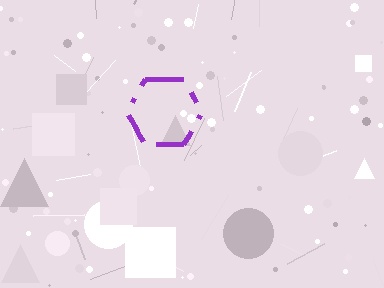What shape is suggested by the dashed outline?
The dashed outline suggests a hexagon.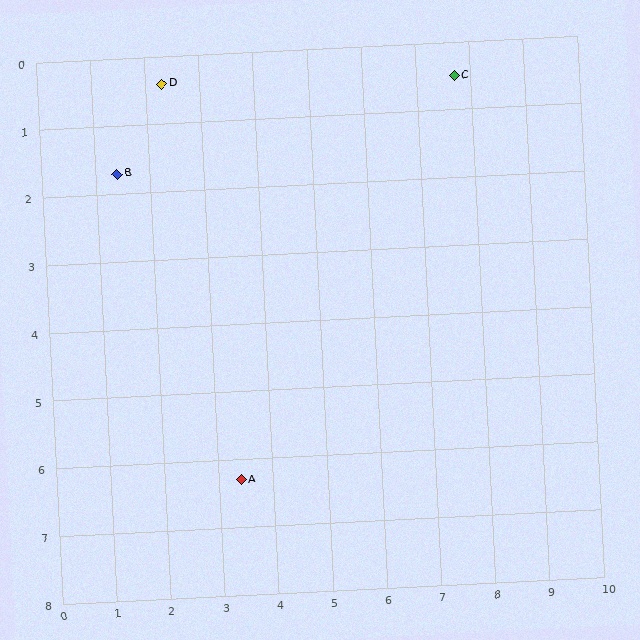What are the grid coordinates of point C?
Point C is at approximately (7.7, 0.5).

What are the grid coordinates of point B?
Point B is at approximately (1.4, 1.7).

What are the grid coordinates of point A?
Point A is at approximately (3.4, 6.3).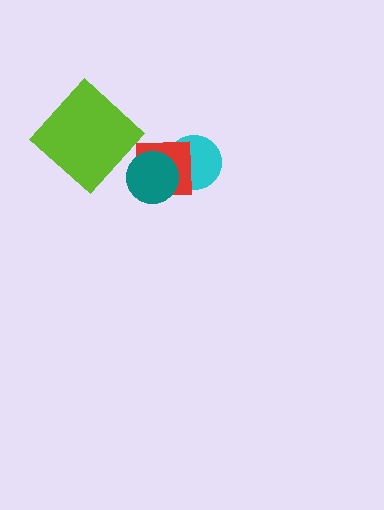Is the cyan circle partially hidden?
Yes, it is partially covered by another shape.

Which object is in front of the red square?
The teal circle is in front of the red square.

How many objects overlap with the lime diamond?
0 objects overlap with the lime diamond.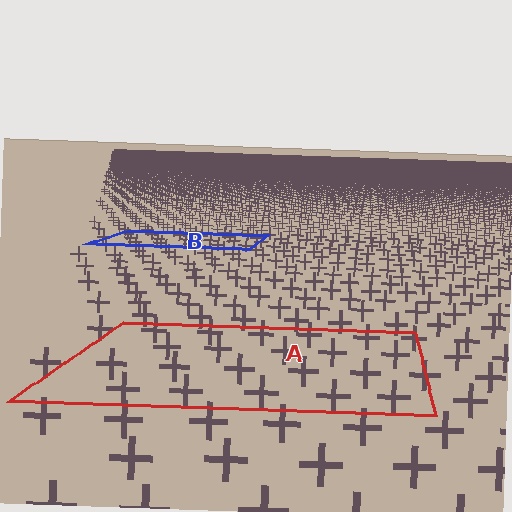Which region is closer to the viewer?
Region A is closer. The texture elements there are larger and more spread out.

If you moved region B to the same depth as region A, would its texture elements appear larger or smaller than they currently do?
They would appear larger. At a closer depth, the same texture elements are projected at a bigger on-screen size.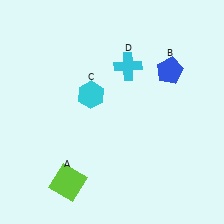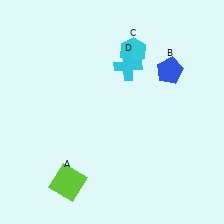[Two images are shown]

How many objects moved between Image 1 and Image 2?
1 object moved between the two images.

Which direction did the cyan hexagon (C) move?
The cyan hexagon (C) moved up.